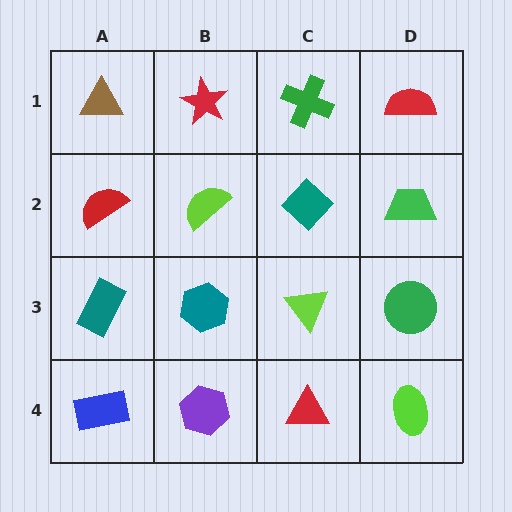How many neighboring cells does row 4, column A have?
2.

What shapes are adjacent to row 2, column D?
A red semicircle (row 1, column D), a green circle (row 3, column D), a teal diamond (row 2, column C).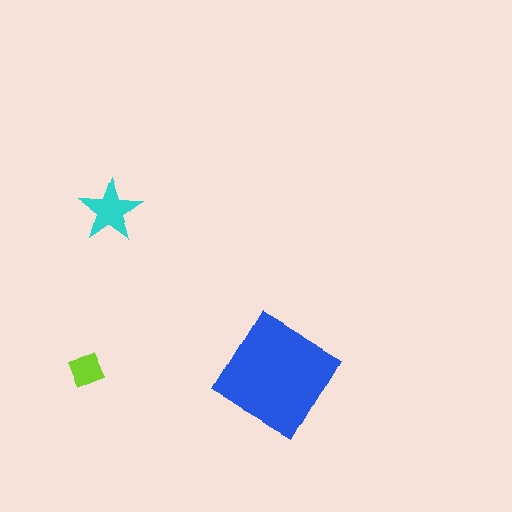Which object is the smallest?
The lime diamond.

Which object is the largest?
The blue diamond.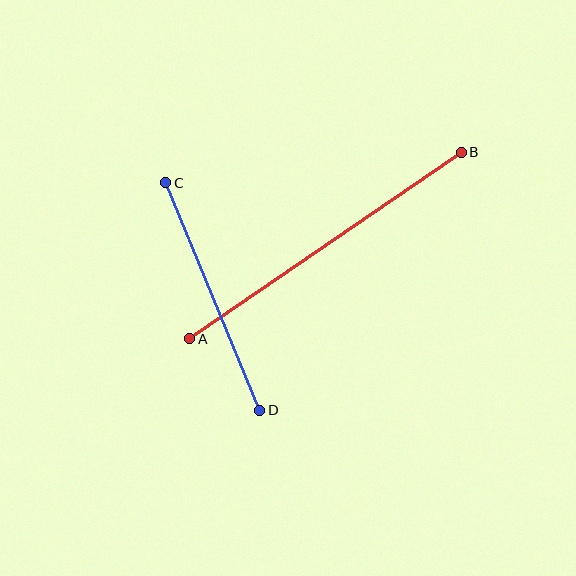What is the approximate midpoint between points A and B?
The midpoint is at approximately (325, 245) pixels.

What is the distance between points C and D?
The distance is approximately 246 pixels.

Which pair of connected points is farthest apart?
Points A and B are farthest apart.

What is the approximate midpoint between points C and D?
The midpoint is at approximately (213, 297) pixels.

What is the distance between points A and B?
The distance is approximately 330 pixels.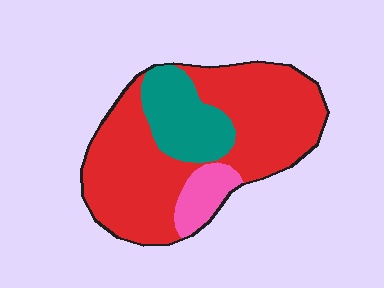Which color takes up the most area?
Red, at roughly 70%.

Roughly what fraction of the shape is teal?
Teal takes up about one fifth (1/5) of the shape.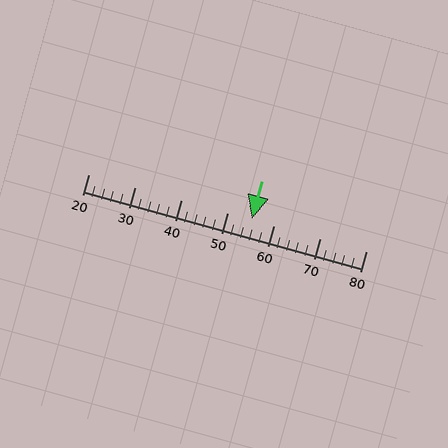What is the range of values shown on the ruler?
The ruler shows values from 20 to 80.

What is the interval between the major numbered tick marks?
The major tick marks are spaced 10 units apart.